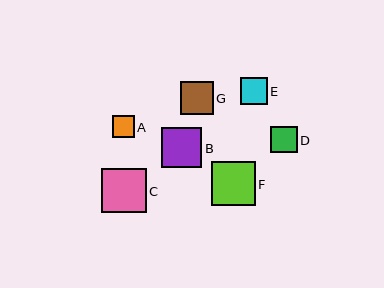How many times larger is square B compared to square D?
Square B is approximately 1.5 times the size of square D.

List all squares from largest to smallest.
From largest to smallest: C, F, B, G, E, D, A.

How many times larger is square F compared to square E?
Square F is approximately 1.6 times the size of square E.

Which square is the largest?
Square C is the largest with a size of approximately 45 pixels.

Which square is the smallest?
Square A is the smallest with a size of approximately 22 pixels.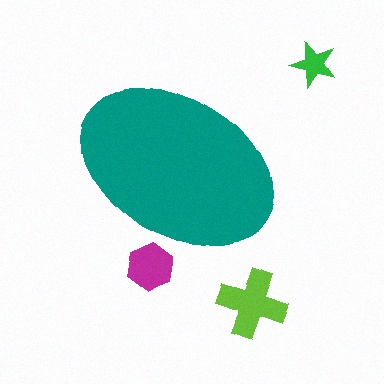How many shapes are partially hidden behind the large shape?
1 shape is partially hidden.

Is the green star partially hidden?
No, the green star is fully visible.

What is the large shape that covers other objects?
A teal ellipse.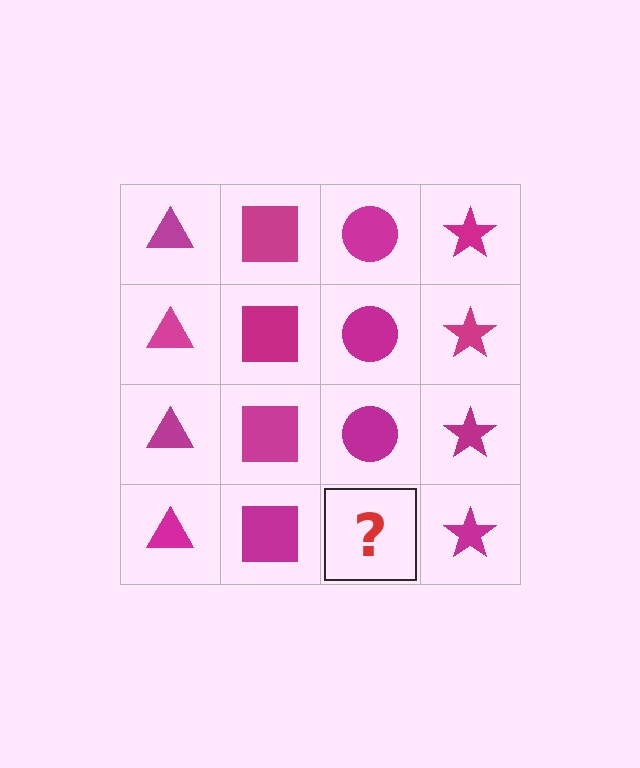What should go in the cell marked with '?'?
The missing cell should contain a magenta circle.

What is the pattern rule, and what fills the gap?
The rule is that each column has a consistent shape. The gap should be filled with a magenta circle.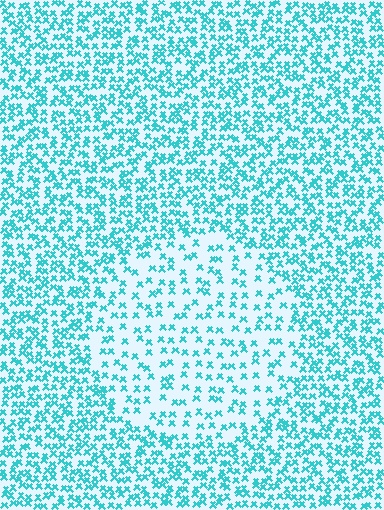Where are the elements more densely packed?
The elements are more densely packed outside the circle boundary.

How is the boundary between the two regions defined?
The boundary is defined by a change in element density (approximately 2.1x ratio). All elements are the same color, size, and shape.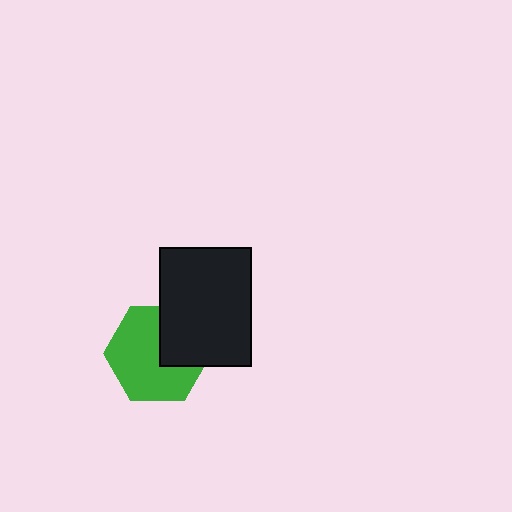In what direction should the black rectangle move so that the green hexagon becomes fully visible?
The black rectangle should move toward the upper-right. That is the shortest direction to clear the overlap and leave the green hexagon fully visible.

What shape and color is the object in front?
The object in front is a black rectangle.